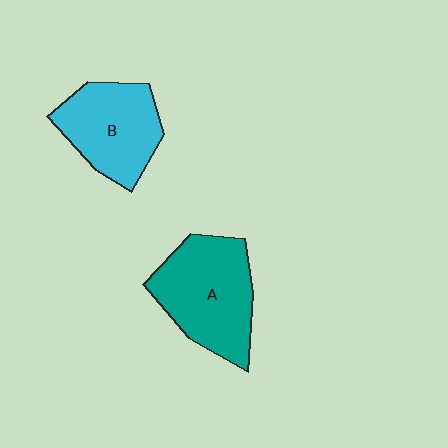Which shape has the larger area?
Shape A (teal).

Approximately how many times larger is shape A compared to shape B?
Approximately 1.2 times.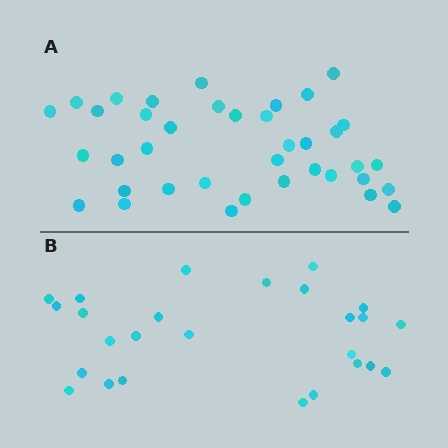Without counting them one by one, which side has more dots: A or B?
Region A (the top region) has more dots.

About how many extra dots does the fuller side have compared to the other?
Region A has roughly 12 or so more dots than region B.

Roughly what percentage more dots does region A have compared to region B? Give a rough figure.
About 45% more.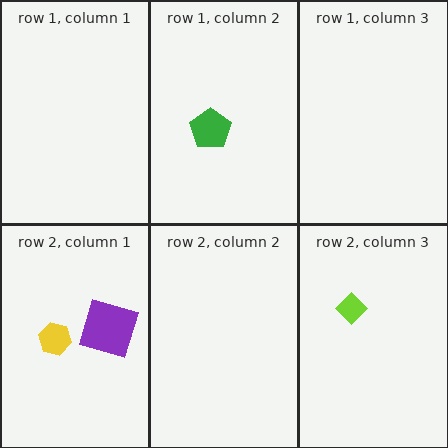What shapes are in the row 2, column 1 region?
The purple square, the yellow hexagon.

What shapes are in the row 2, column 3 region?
The lime diamond.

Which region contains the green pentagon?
The row 1, column 2 region.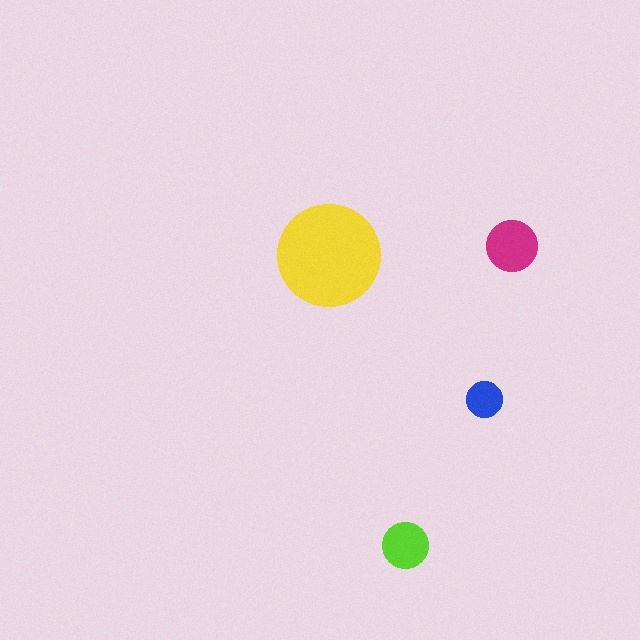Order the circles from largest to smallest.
the yellow one, the magenta one, the lime one, the blue one.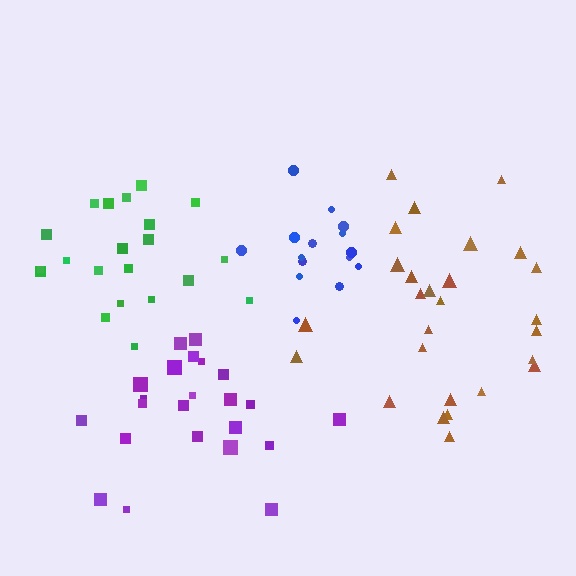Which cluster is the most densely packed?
Blue.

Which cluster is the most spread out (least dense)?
Brown.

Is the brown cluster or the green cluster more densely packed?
Green.